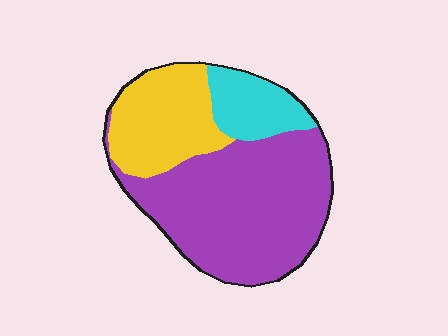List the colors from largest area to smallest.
From largest to smallest: purple, yellow, cyan.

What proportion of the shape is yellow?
Yellow takes up between a sixth and a third of the shape.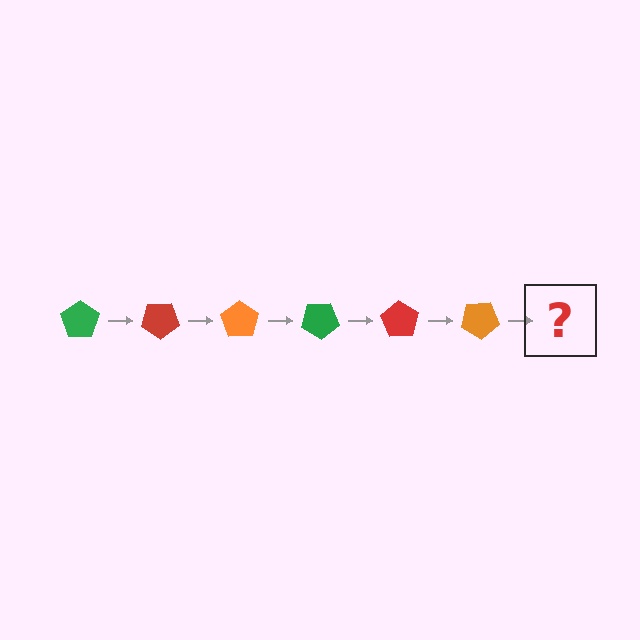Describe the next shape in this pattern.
It should be a green pentagon, rotated 210 degrees from the start.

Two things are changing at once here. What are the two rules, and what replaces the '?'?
The two rules are that it rotates 35 degrees each step and the color cycles through green, red, and orange. The '?' should be a green pentagon, rotated 210 degrees from the start.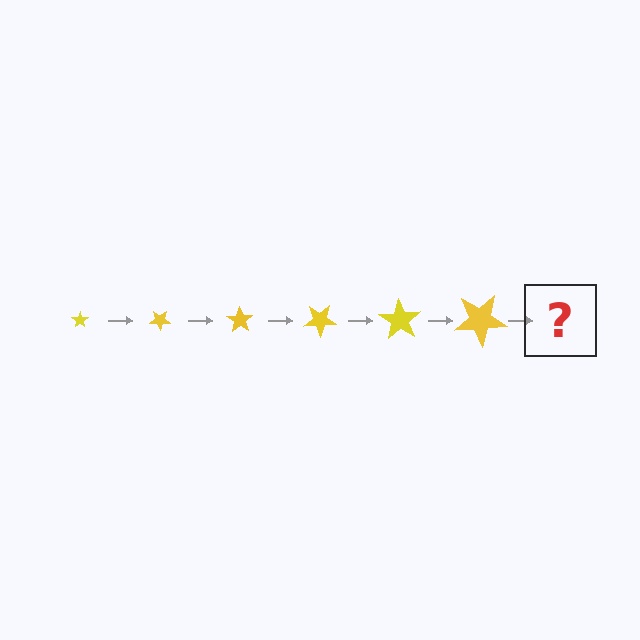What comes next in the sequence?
The next element should be a star, larger than the previous one and rotated 210 degrees from the start.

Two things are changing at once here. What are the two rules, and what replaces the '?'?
The two rules are that the star grows larger each step and it rotates 35 degrees each step. The '?' should be a star, larger than the previous one and rotated 210 degrees from the start.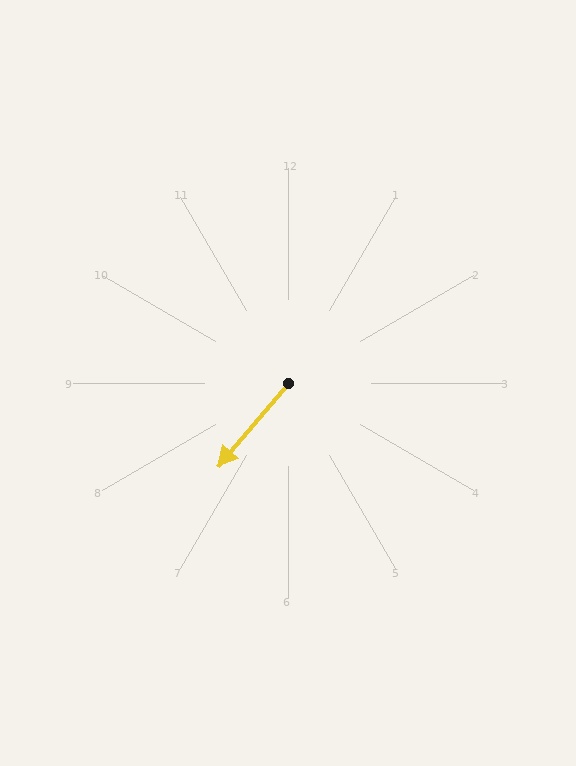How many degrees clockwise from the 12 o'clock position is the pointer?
Approximately 220 degrees.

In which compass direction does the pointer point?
Southwest.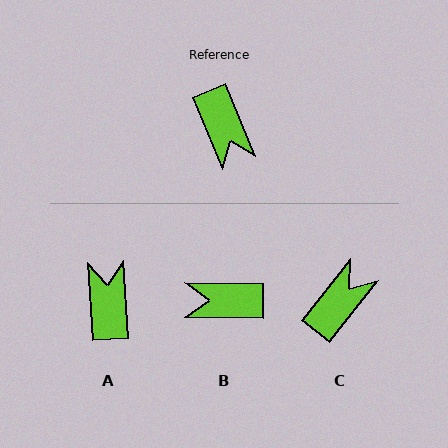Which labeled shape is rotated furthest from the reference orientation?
A, about 161 degrees away.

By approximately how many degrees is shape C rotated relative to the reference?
Approximately 119 degrees counter-clockwise.